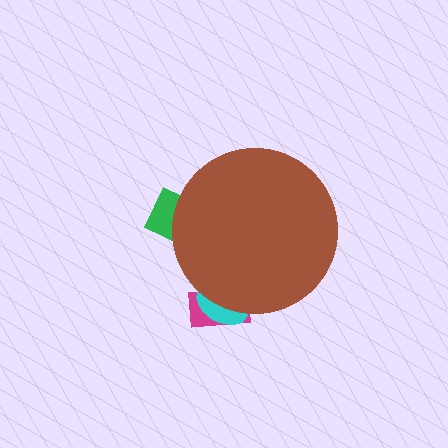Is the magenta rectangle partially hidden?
Yes, the magenta rectangle is partially hidden behind the brown circle.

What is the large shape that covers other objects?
A brown circle.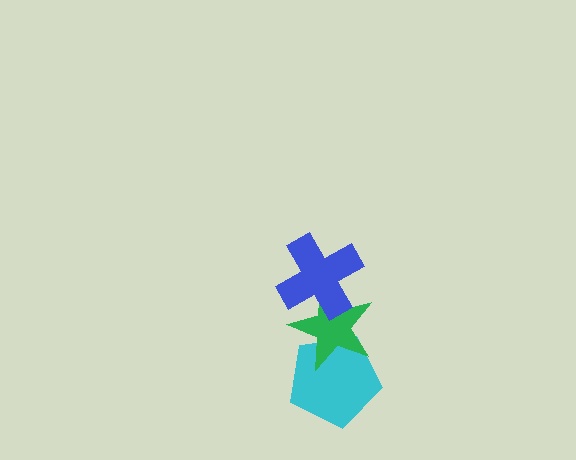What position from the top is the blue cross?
The blue cross is 1st from the top.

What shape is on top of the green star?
The blue cross is on top of the green star.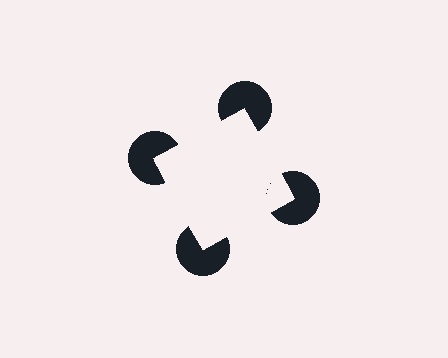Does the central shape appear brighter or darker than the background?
It typically appears slightly brighter than the background, even though no actual brightness change is drawn.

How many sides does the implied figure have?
4 sides.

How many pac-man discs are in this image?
There are 4 — one at each vertex of the illusory square.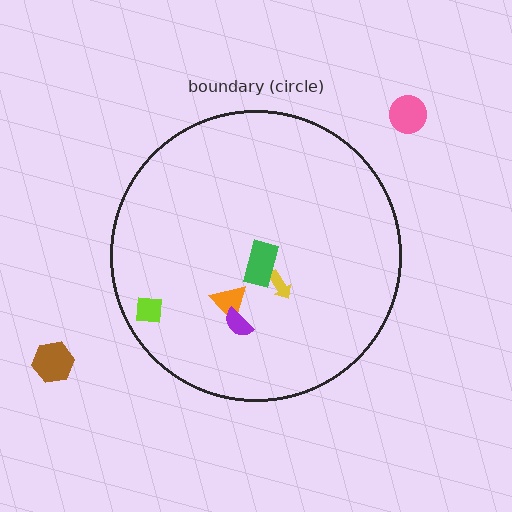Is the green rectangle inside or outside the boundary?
Inside.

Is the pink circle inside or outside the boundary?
Outside.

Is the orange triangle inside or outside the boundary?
Inside.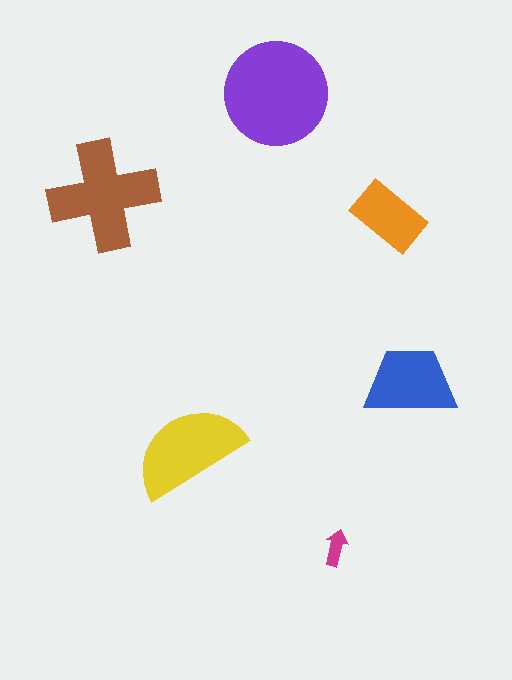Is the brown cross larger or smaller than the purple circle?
Smaller.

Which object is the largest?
The purple circle.